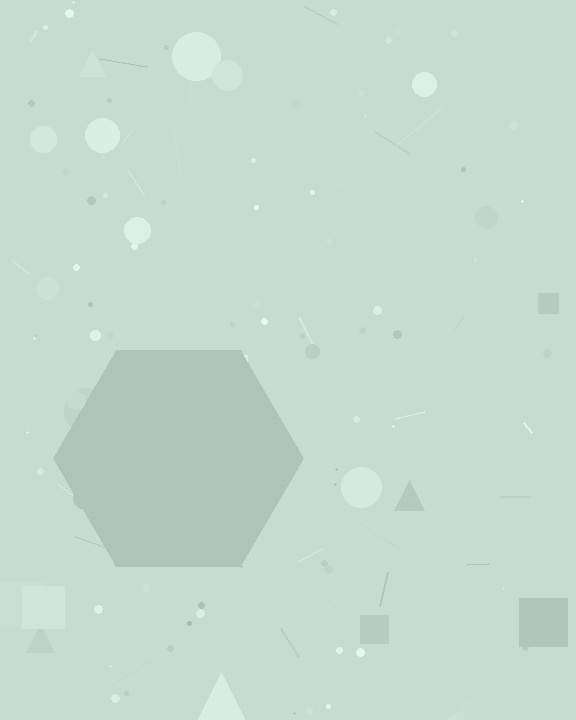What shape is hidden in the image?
A hexagon is hidden in the image.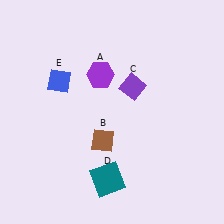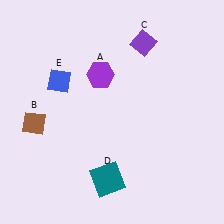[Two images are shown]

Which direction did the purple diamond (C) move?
The purple diamond (C) moved up.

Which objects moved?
The objects that moved are: the brown diamond (B), the purple diamond (C).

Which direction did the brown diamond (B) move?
The brown diamond (B) moved left.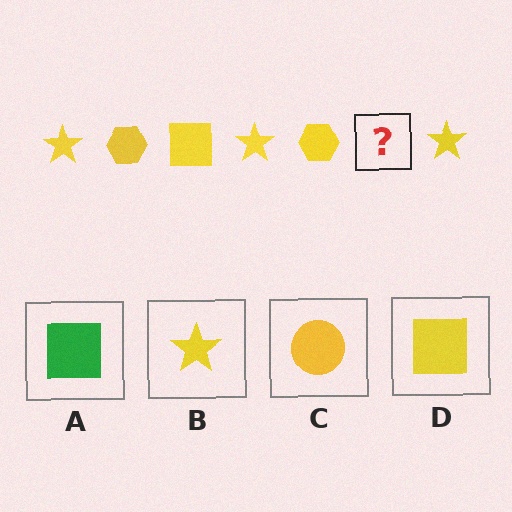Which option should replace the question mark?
Option D.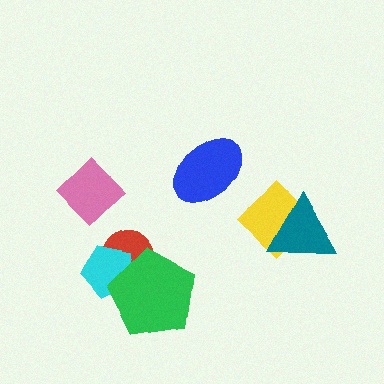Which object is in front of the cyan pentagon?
The green pentagon is in front of the cyan pentagon.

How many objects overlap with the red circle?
2 objects overlap with the red circle.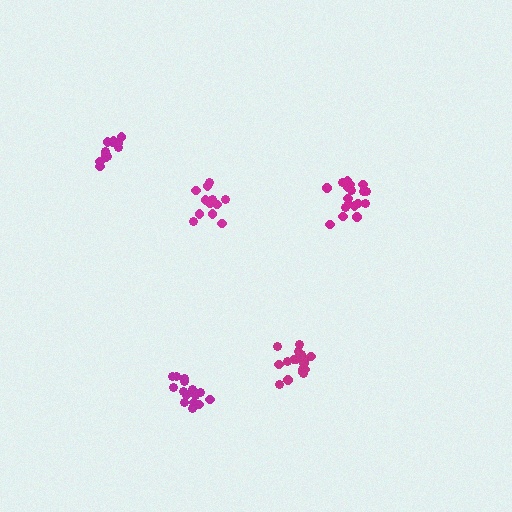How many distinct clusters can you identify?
There are 5 distinct clusters.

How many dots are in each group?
Group 1: 15 dots, Group 2: 18 dots, Group 3: 19 dots, Group 4: 13 dots, Group 5: 13 dots (78 total).